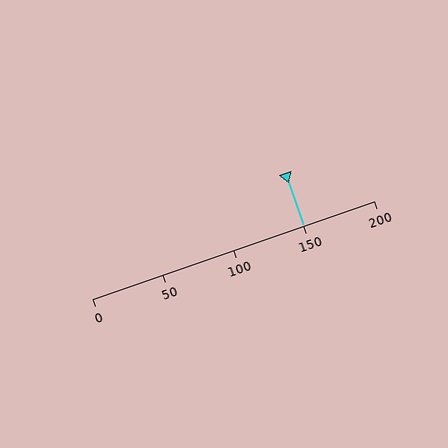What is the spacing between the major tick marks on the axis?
The major ticks are spaced 50 apart.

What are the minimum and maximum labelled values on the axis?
The axis runs from 0 to 200.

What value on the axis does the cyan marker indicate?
The marker indicates approximately 150.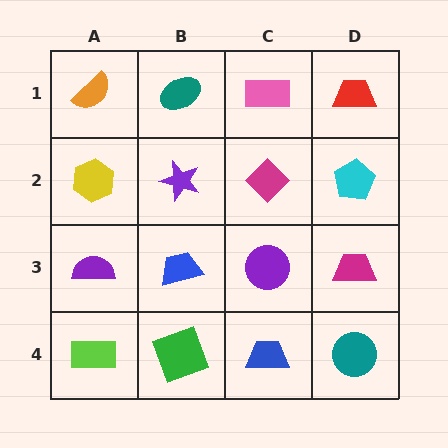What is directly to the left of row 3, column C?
A blue trapezoid.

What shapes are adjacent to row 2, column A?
An orange semicircle (row 1, column A), a purple semicircle (row 3, column A), a purple star (row 2, column B).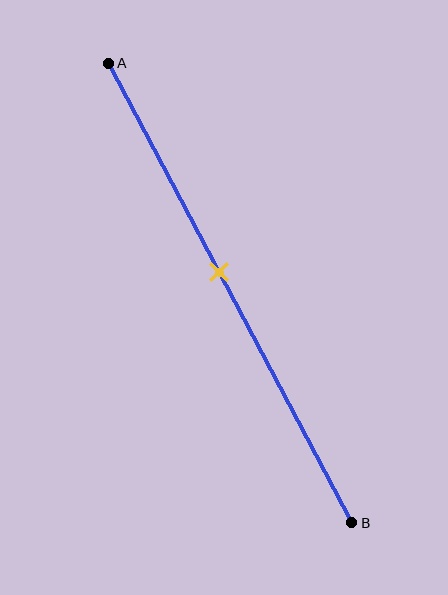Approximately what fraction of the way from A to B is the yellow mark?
The yellow mark is approximately 45% of the way from A to B.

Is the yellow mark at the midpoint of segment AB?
No, the mark is at about 45% from A, not at the 50% midpoint.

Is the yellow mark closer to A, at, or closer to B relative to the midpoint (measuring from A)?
The yellow mark is closer to point A than the midpoint of segment AB.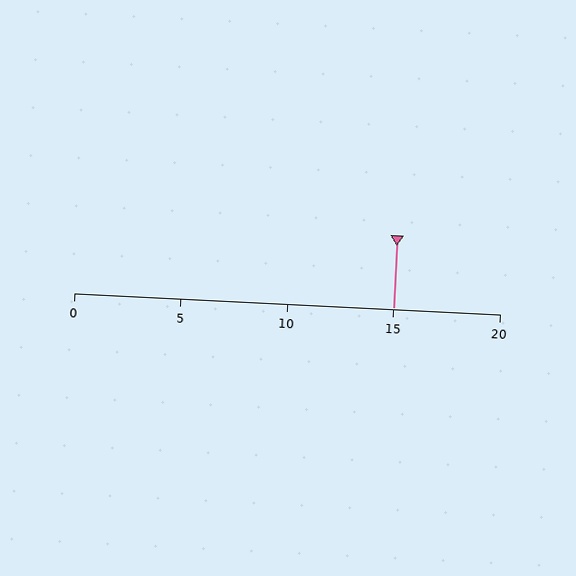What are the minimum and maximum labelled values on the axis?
The axis runs from 0 to 20.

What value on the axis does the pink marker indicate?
The marker indicates approximately 15.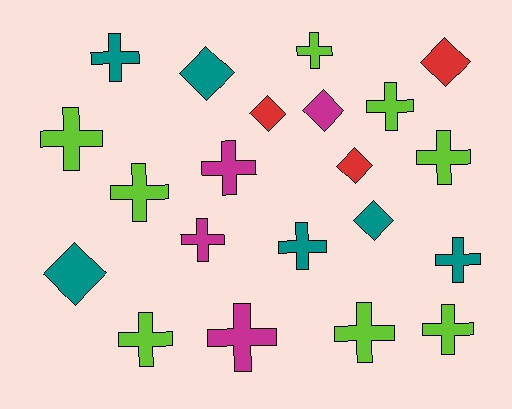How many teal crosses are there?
There are 3 teal crosses.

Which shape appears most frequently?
Cross, with 14 objects.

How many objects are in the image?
There are 21 objects.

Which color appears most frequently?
Lime, with 8 objects.